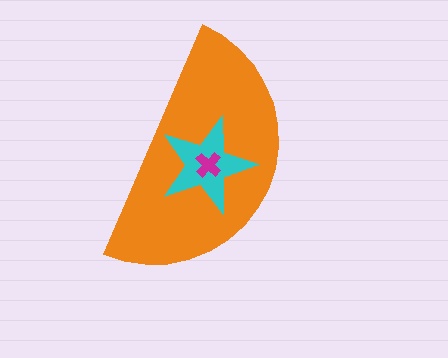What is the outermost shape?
The orange semicircle.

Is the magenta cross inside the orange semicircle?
Yes.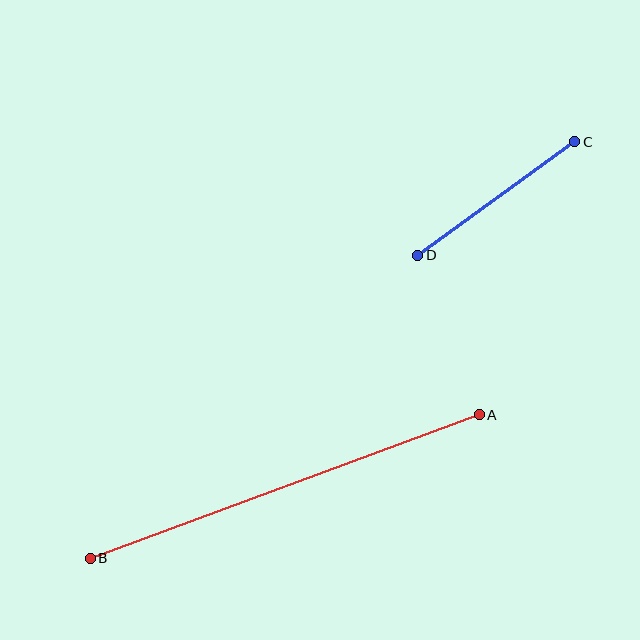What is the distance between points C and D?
The distance is approximately 194 pixels.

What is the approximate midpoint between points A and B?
The midpoint is at approximately (285, 487) pixels.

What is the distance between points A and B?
The distance is approximately 414 pixels.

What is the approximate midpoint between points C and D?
The midpoint is at approximately (496, 198) pixels.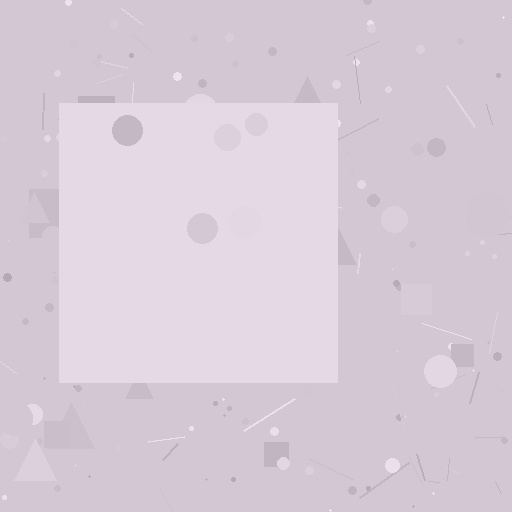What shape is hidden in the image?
A square is hidden in the image.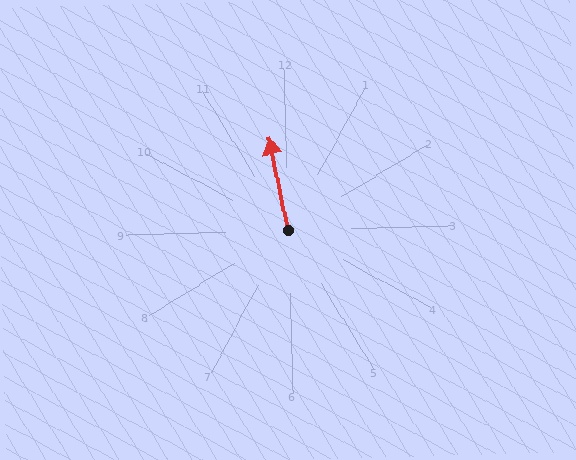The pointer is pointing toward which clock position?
Roughly 12 o'clock.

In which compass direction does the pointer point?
North.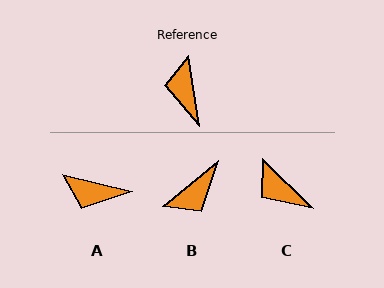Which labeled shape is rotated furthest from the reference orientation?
B, about 121 degrees away.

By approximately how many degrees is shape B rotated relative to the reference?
Approximately 121 degrees counter-clockwise.